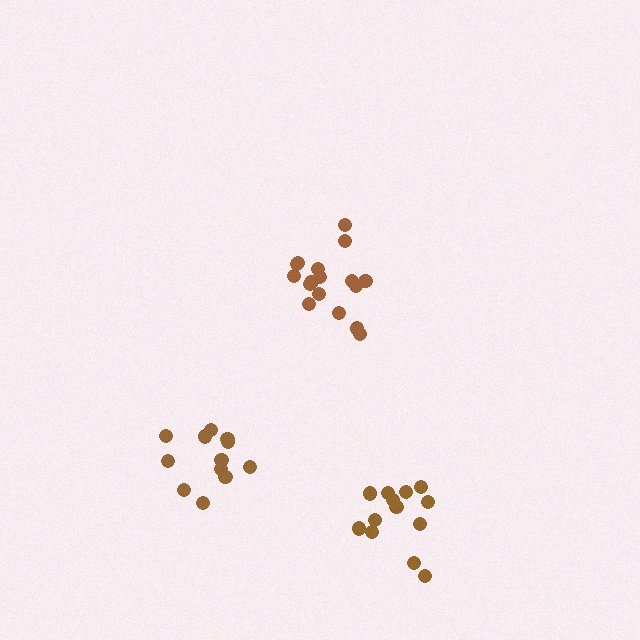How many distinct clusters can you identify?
There are 3 distinct clusters.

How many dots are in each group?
Group 1: 17 dots, Group 2: 13 dots, Group 3: 12 dots (42 total).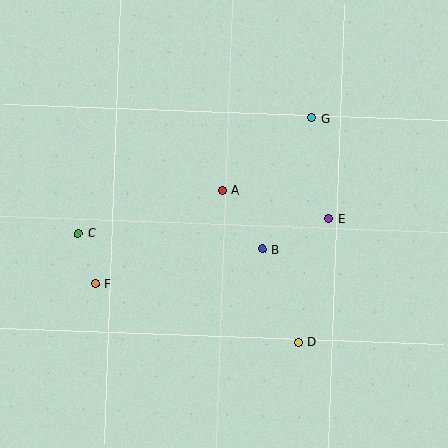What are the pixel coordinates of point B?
Point B is at (263, 249).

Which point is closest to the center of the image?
Point A at (222, 190) is closest to the center.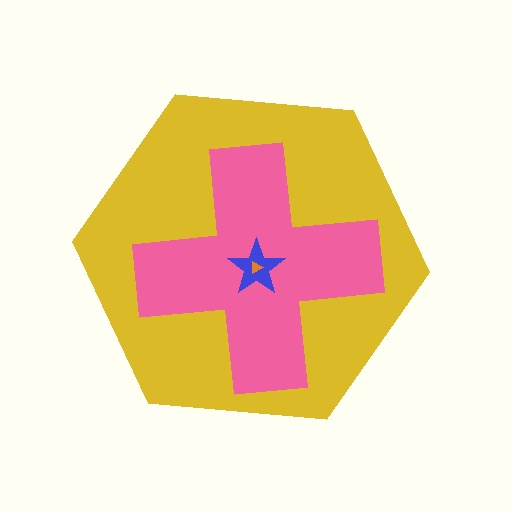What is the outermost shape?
The yellow hexagon.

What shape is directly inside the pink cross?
The blue star.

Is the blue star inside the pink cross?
Yes.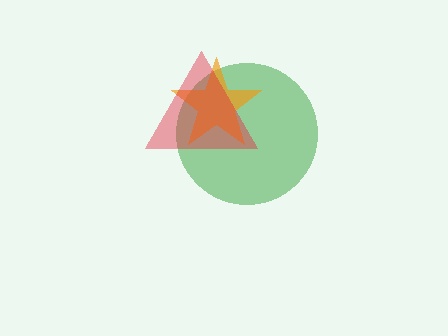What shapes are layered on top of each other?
The layered shapes are: a green circle, an orange star, a red triangle.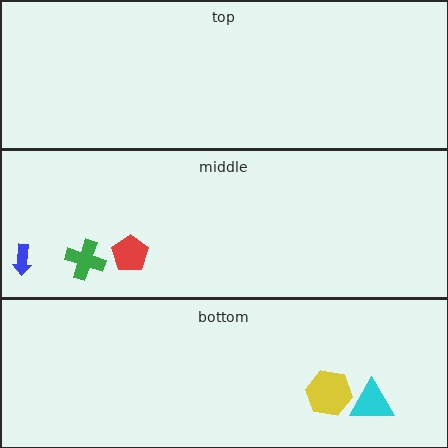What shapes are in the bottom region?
The yellow hexagon, the cyan triangle.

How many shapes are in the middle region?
3.